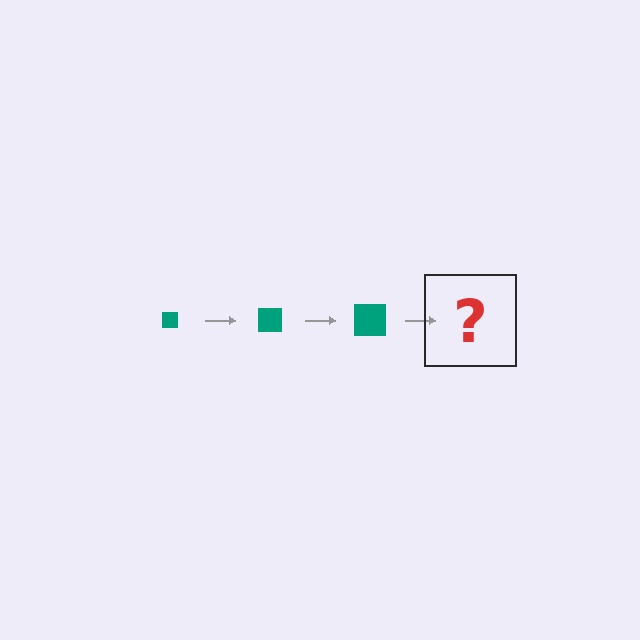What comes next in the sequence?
The next element should be a teal square, larger than the previous one.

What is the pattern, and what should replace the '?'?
The pattern is that the square gets progressively larger each step. The '?' should be a teal square, larger than the previous one.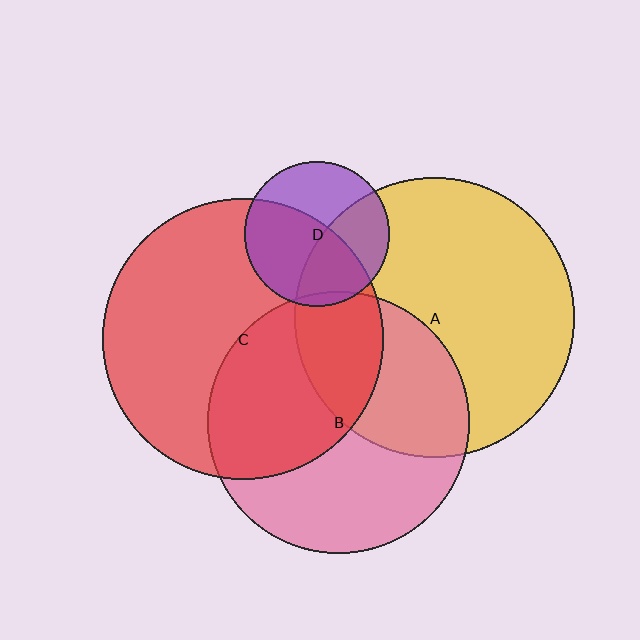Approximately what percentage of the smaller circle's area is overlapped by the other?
Approximately 55%.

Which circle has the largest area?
Circle C (red).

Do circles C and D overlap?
Yes.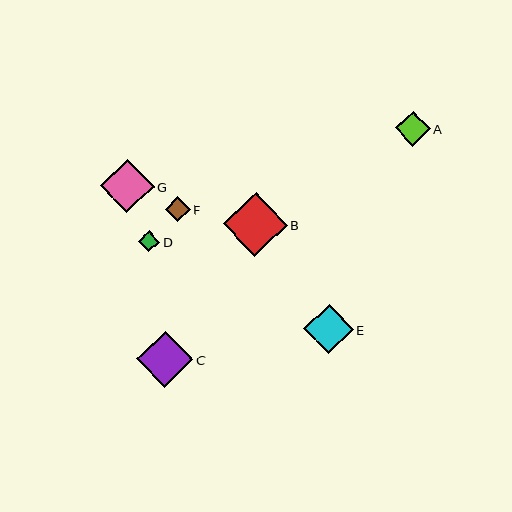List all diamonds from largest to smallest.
From largest to smallest: B, C, G, E, A, F, D.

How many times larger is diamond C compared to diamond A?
Diamond C is approximately 1.6 times the size of diamond A.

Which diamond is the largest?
Diamond B is the largest with a size of approximately 64 pixels.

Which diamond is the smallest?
Diamond D is the smallest with a size of approximately 21 pixels.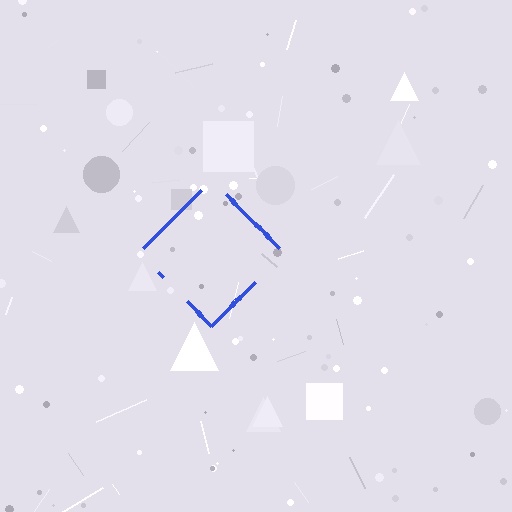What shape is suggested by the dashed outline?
The dashed outline suggests a diamond.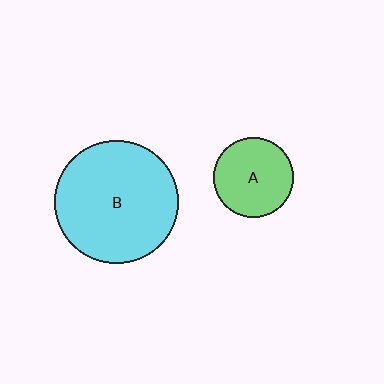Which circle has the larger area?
Circle B (cyan).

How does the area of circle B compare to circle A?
Approximately 2.4 times.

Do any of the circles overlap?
No, none of the circles overlap.